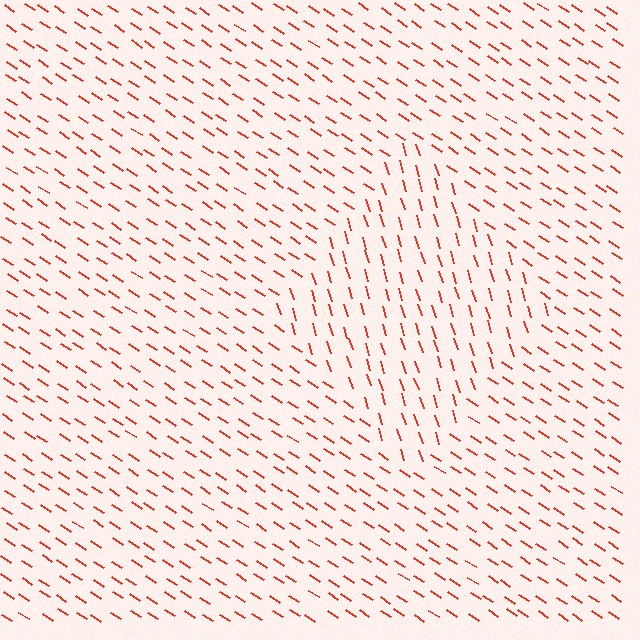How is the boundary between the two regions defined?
The boundary is defined purely by a change in line orientation (approximately 39 degrees difference). All lines are the same color and thickness.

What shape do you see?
I see a diamond.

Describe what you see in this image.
The image is filled with small red line segments. A diamond region in the image has lines oriented differently from the surrounding lines, creating a visible texture boundary.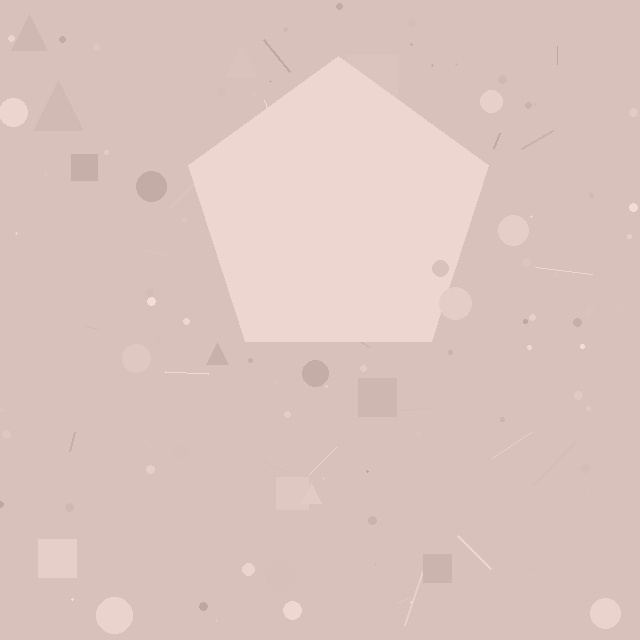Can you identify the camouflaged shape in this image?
The camouflaged shape is a pentagon.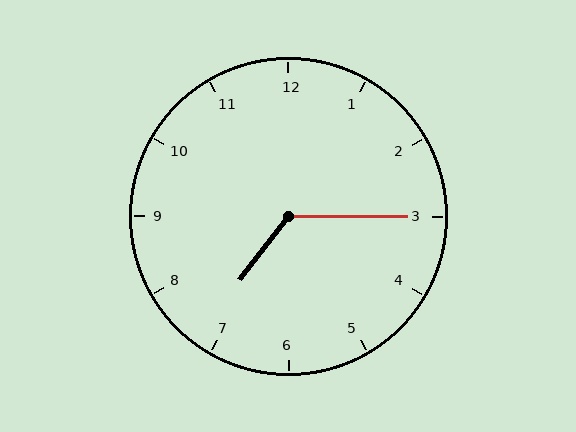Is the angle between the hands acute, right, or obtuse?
It is obtuse.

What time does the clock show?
7:15.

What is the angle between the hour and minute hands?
Approximately 128 degrees.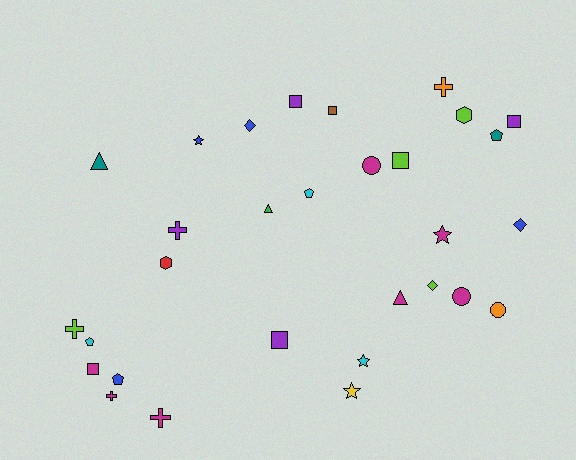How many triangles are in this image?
There are 3 triangles.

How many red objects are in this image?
There is 1 red object.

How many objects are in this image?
There are 30 objects.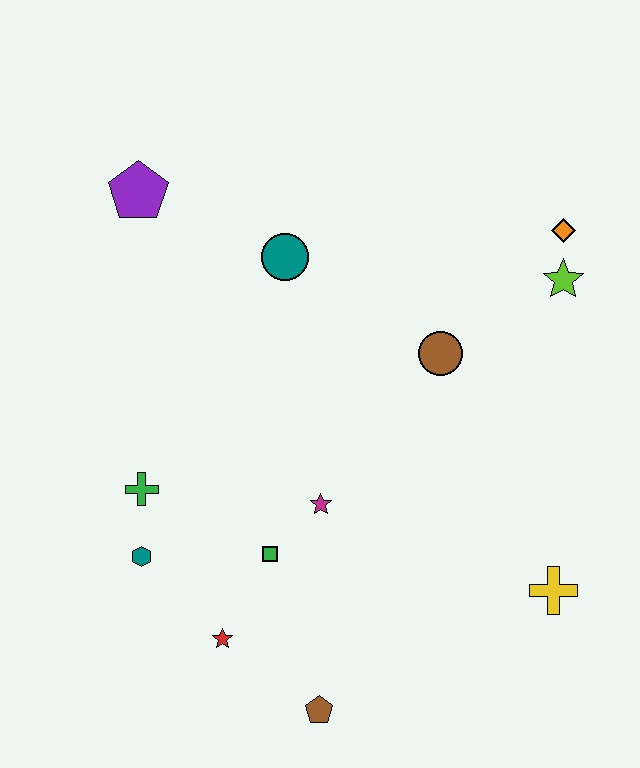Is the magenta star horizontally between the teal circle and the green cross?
No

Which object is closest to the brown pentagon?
The red star is closest to the brown pentagon.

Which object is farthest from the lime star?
The teal hexagon is farthest from the lime star.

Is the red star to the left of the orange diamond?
Yes